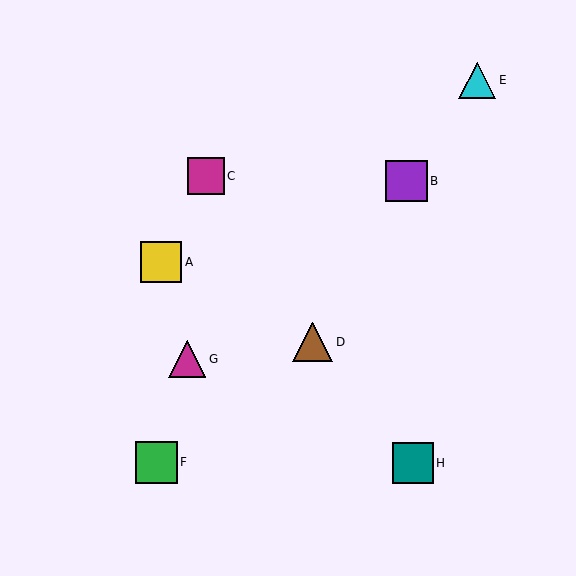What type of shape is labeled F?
Shape F is a green square.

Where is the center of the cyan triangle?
The center of the cyan triangle is at (477, 80).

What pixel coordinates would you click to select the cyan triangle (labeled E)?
Click at (477, 80) to select the cyan triangle E.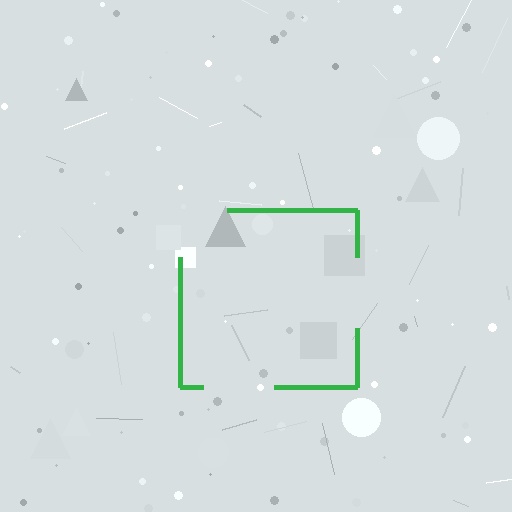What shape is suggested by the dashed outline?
The dashed outline suggests a square.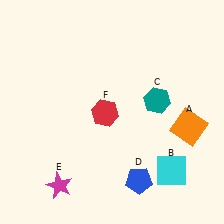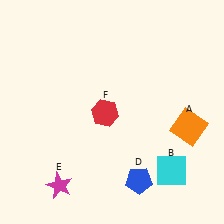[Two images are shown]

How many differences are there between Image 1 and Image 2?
There is 1 difference between the two images.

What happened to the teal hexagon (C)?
The teal hexagon (C) was removed in Image 2. It was in the top-right area of Image 1.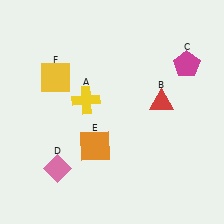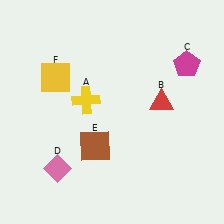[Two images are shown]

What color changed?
The square (E) changed from orange in Image 1 to brown in Image 2.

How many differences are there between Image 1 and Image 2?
There is 1 difference between the two images.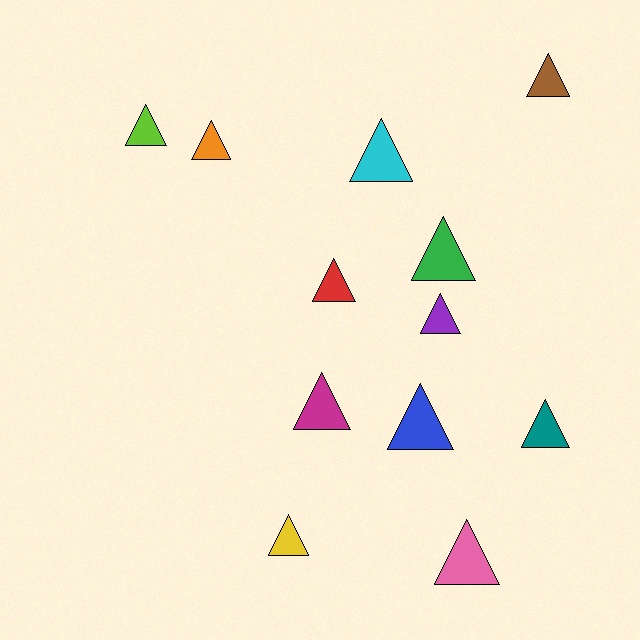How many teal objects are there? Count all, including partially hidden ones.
There is 1 teal object.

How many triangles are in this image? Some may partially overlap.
There are 12 triangles.